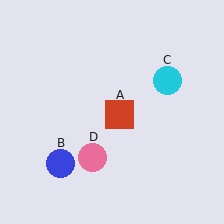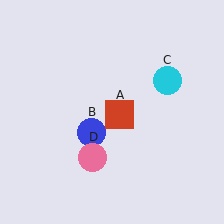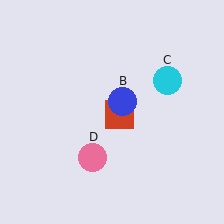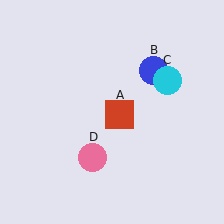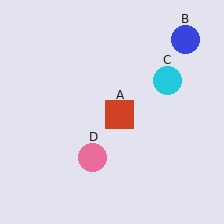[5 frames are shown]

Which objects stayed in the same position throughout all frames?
Red square (object A) and cyan circle (object C) and pink circle (object D) remained stationary.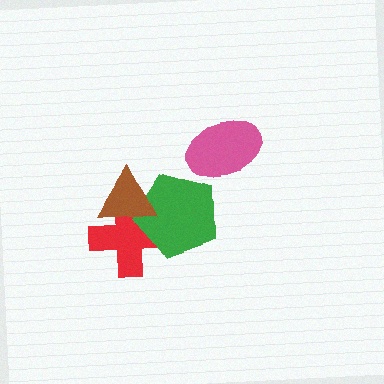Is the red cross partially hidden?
Yes, it is partially covered by another shape.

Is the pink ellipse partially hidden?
No, no other shape covers it.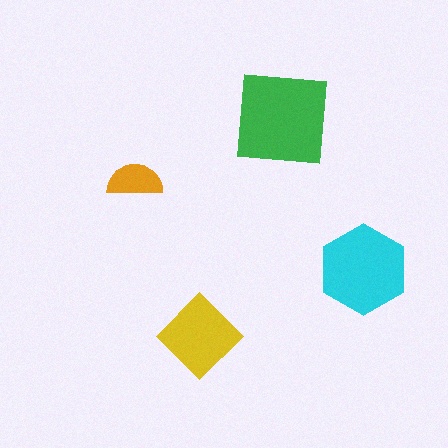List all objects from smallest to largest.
The orange semicircle, the yellow diamond, the cyan hexagon, the green square.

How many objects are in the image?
There are 4 objects in the image.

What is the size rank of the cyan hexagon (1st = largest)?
2nd.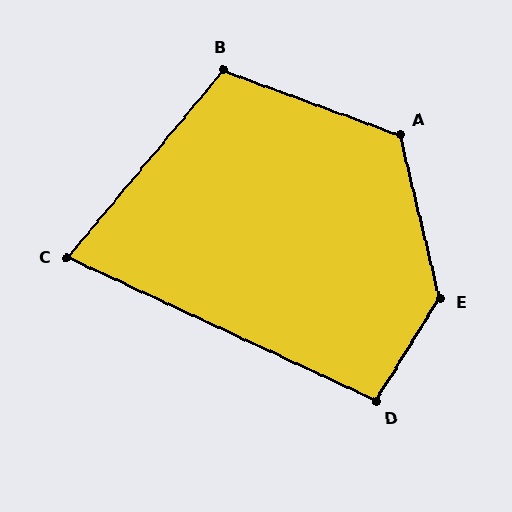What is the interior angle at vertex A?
Approximately 124 degrees (obtuse).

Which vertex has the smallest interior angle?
C, at approximately 75 degrees.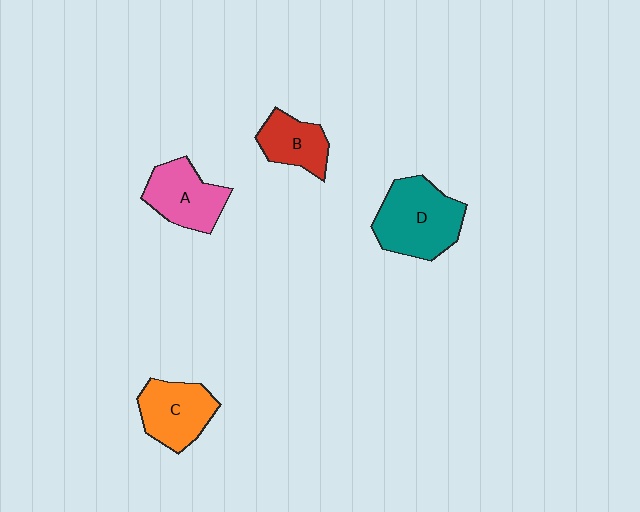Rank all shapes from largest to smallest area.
From largest to smallest: D (teal), C (orange), A (pink), B (red).